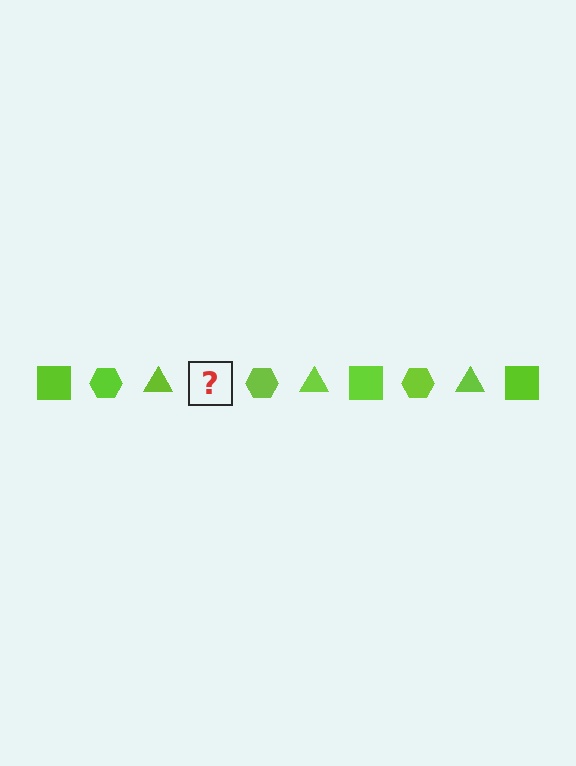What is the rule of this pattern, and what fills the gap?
The rule is that the pattern cycles through square, hexagon, triangle shapes in lime. The gap should be filled with a lime square.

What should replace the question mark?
The question mark should be replaced with a lime square.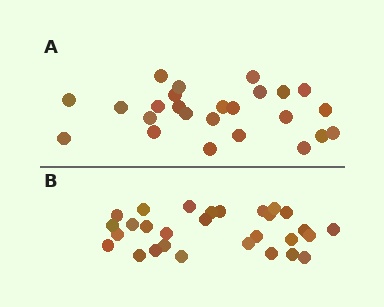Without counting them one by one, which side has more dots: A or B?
Region B (the bottom region) has more dots.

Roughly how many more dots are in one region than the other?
Region B has about 4 more dots than region A.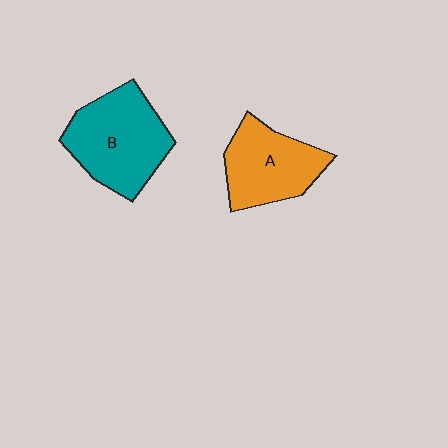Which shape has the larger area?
Shape B (teal).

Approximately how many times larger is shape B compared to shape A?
Approximately 1.2 times.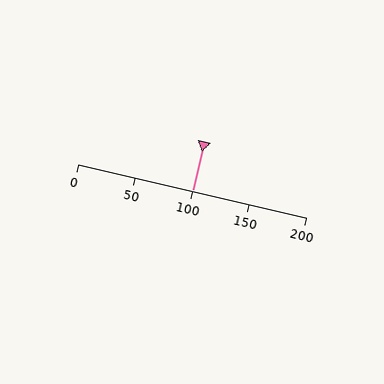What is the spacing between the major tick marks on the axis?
The major ticks are spaced 50 apart.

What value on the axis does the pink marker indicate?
The marker indicates approximately 100.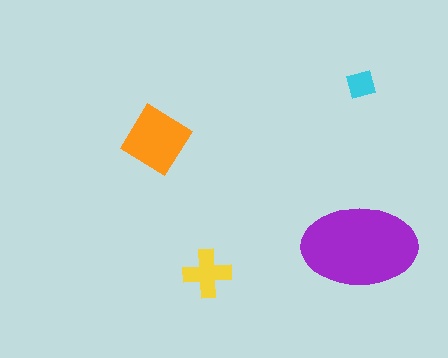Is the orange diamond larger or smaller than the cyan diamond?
Larger.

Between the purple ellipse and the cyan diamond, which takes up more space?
The purple ellipse.